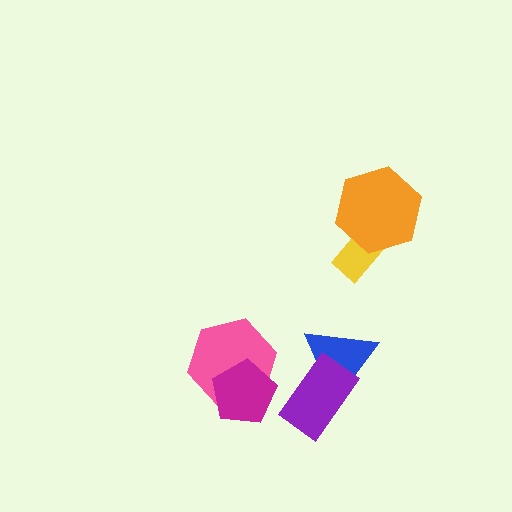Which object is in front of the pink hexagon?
The magenta pentagon is in front of the pink hexagon.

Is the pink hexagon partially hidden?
Yes, it is partially covered by another shape.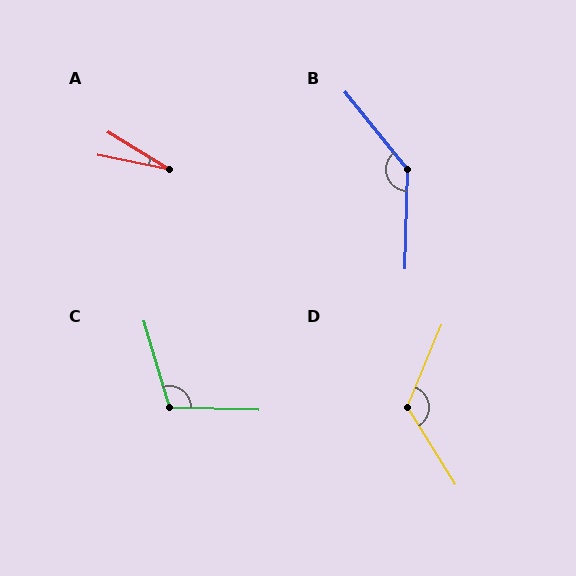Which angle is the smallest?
A, at approximately 20 degrees.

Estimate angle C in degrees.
Approximately 109 degrees.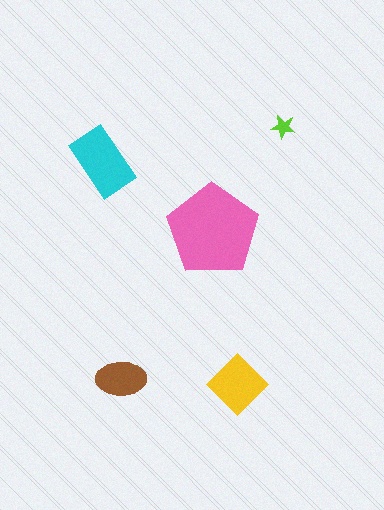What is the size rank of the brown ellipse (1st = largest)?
4th.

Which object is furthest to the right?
The lime star is rightmost.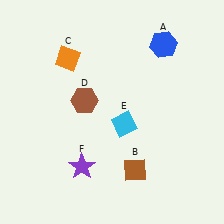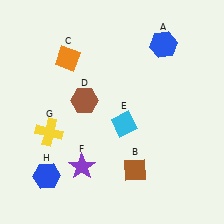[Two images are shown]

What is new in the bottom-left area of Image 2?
A blue hexagon (H) was added in the bottom-left area of Image 2.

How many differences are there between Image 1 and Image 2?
There are 2 differences between the two images.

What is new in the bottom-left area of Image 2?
A yellow cross (G) was added in the bottom-left area of Image 2.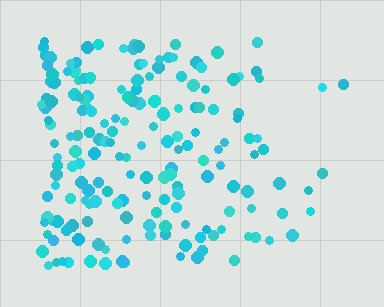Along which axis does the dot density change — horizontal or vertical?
Horizontal.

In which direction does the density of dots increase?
From right to left, with the left side densest.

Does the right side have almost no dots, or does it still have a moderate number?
Still a moderate number, just noticeably fewer than the left.